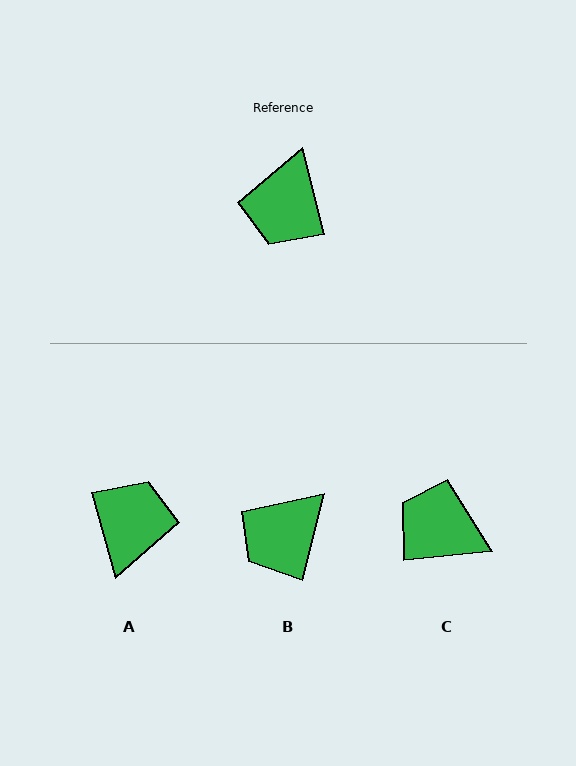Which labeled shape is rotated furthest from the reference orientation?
A, about 179 degrees away.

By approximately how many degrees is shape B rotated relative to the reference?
Approximately 28 degrees clockwise.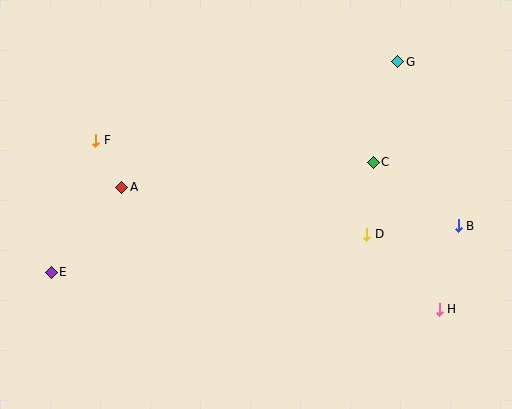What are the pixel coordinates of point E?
Point E is at (51, 272).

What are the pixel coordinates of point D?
Point D is at (366, 234).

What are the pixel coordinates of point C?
Point C is at (373, 162).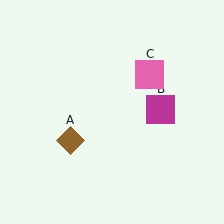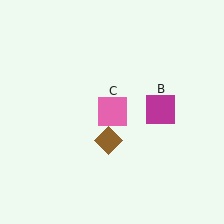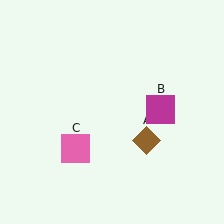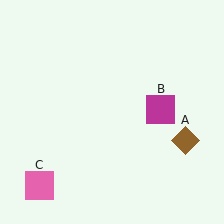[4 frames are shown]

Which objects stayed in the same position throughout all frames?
Magenta square (object B) remained stationary.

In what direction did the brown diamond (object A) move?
The brown diamond (object A) moved right.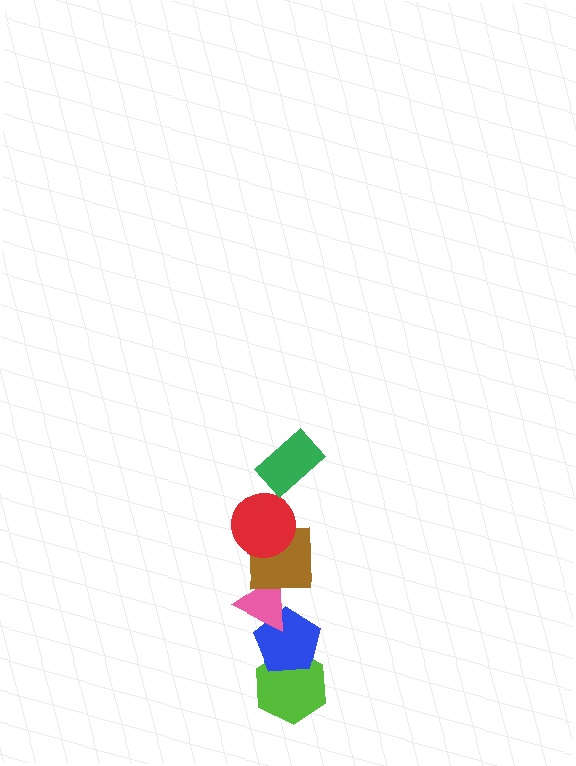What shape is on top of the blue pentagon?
The pink triangle is on top of the blue pentagon.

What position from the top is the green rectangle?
The green rectangle is 1st from the top.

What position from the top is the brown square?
The brown square is 3rd from the top.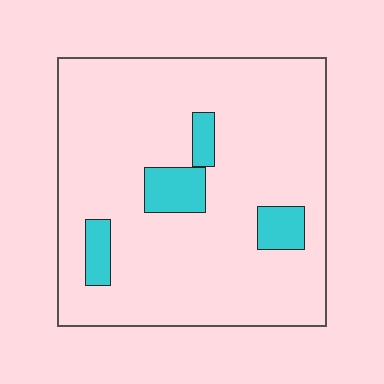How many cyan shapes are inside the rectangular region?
4.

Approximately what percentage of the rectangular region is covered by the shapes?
Approximately 10%.